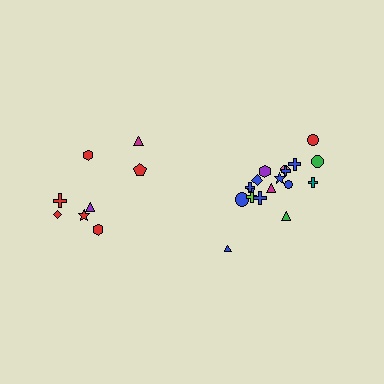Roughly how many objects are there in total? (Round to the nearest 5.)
Roughly 25 objects in total.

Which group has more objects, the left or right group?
The right group.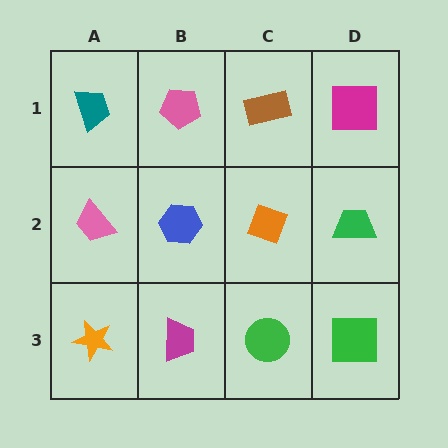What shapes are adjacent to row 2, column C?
A brown rectangle (row 1, column C), a green circle (row 3, column C), a blue hexagon (row 2, column B), a green trapezoid (row 2, column D).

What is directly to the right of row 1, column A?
A pink pentagon.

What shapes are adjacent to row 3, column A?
A pink trapezoid (row 2, column A), a magenta trapezoid (row 3, column B).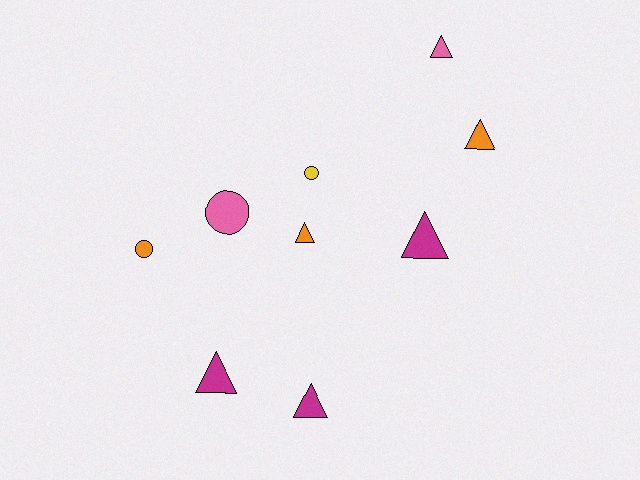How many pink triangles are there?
There is 1 pink triangle.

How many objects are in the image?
There are 9 objects.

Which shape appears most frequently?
Triangle, with 6 objects.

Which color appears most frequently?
Magenta, with 3 objects.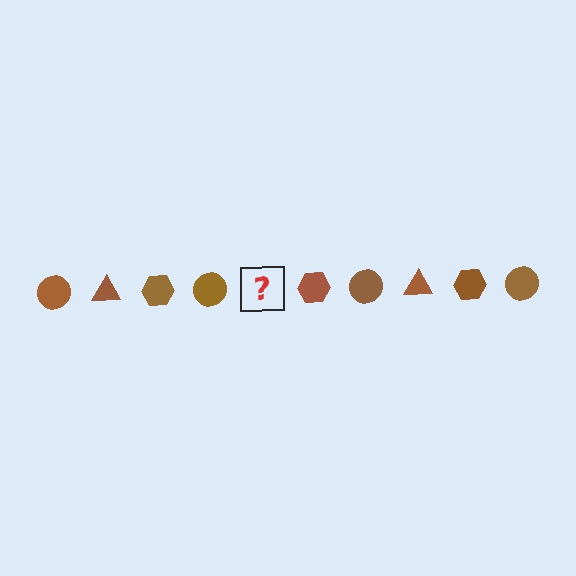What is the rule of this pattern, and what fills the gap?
The rule is that the pattern cycles through circle, triangle, hexagon shapes in brown. The gap should be filled with a brown triangle.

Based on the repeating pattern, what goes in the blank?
The blank should be a brown triangle.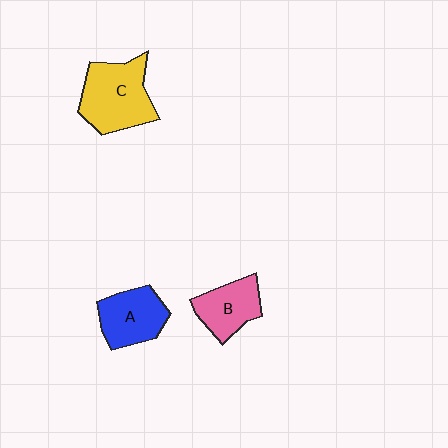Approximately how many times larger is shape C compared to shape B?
Approximately 1.5 times.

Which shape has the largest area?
Shape C (yellow).